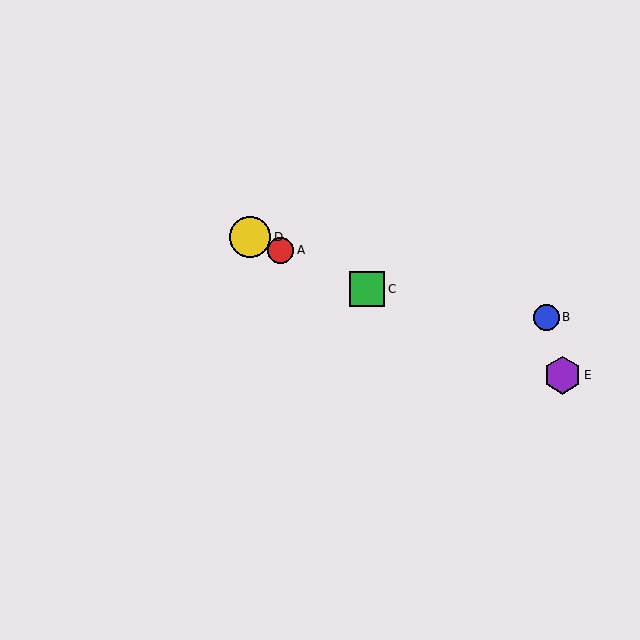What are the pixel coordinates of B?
Object B is at (547, 317).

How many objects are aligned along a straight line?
4 objects (A, C, D, E) are aligned along a straight line.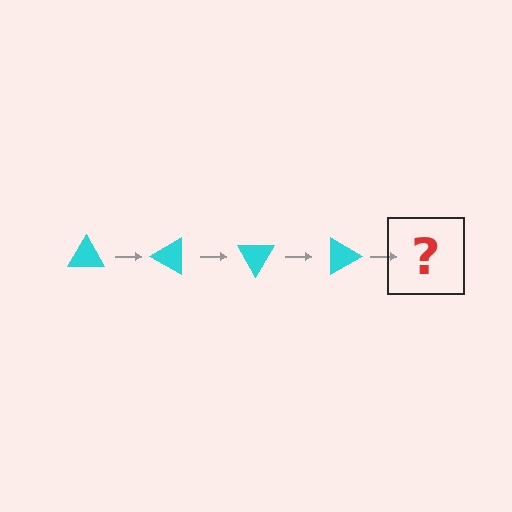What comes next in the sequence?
The next element should be a cyan triangle rotated 120 degrees.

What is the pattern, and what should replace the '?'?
The pattern is that the triangle rotates 30 degrees each step. The '?' should be a cyan triangle rotated 120 degrees.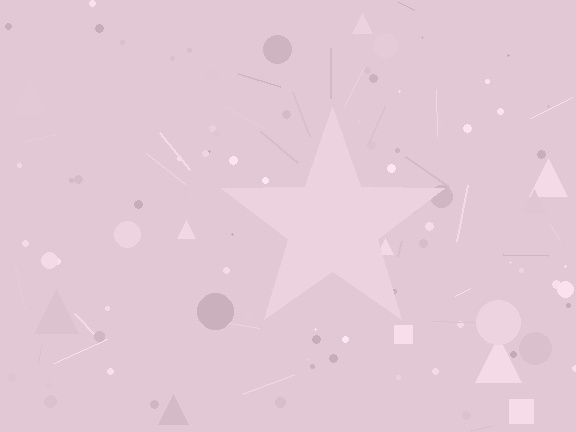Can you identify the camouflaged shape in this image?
The camouflaged shape is a star.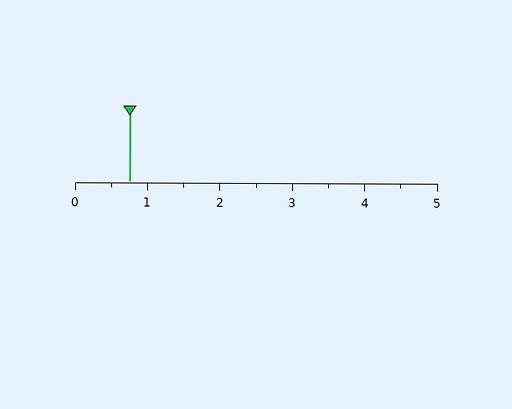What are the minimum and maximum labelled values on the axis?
The axis runs from 0 to 5.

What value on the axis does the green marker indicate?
The marker indicates approximately 0.8.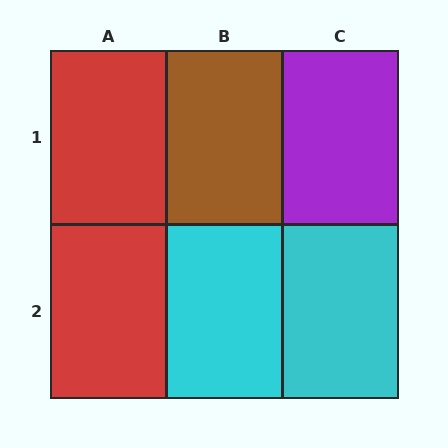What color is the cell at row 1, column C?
Purple.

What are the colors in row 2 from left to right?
Red, cyan, cyan.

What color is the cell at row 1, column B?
Brown.